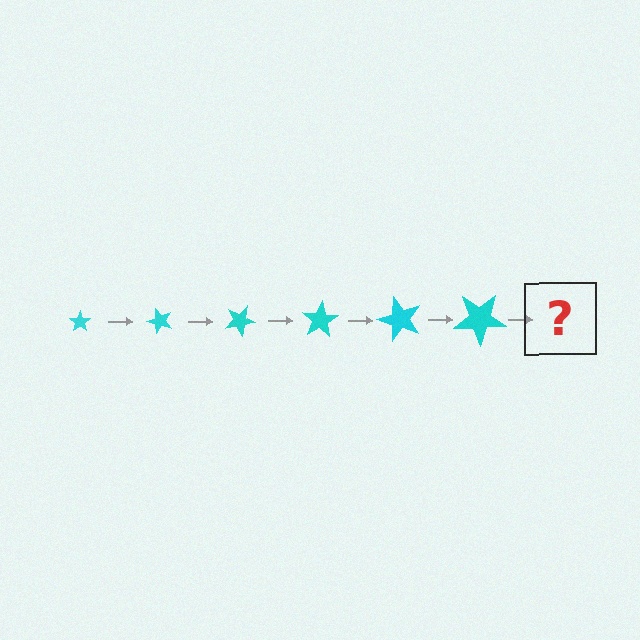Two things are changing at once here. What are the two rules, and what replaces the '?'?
The two rules are that the star grows larger each step and it rotates 50 degrees each step. The '?' should be a star, larger than the previous one and rotated 300 degrees from the start.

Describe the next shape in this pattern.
It should be a star, larger than the previous one and rotated 300 degrees from the start.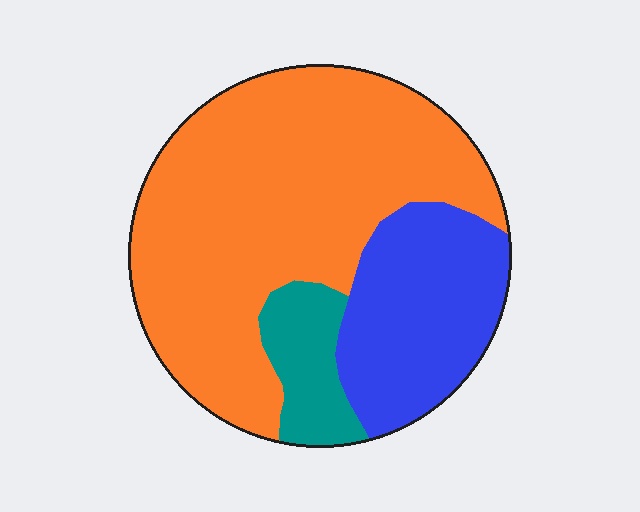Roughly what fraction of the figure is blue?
Blue covers about 25% of the figure.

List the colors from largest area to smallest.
From largest to smallest: orange, blue, teal.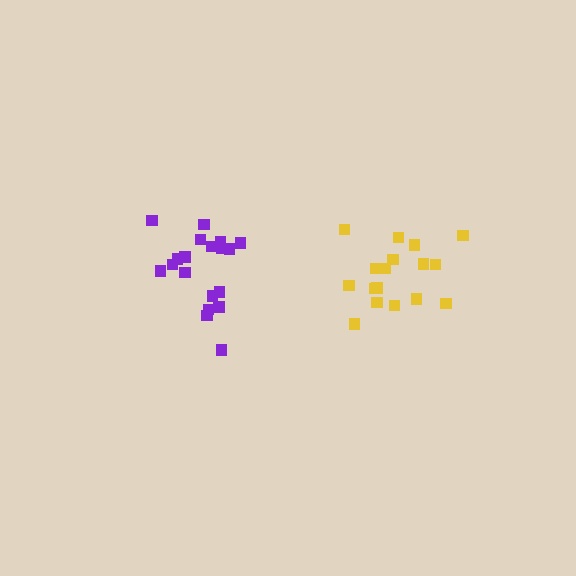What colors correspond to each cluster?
The clusters are colored: yellow, purple.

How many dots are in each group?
Group 1: 17 dots, Group 2: 19 dots (36 total).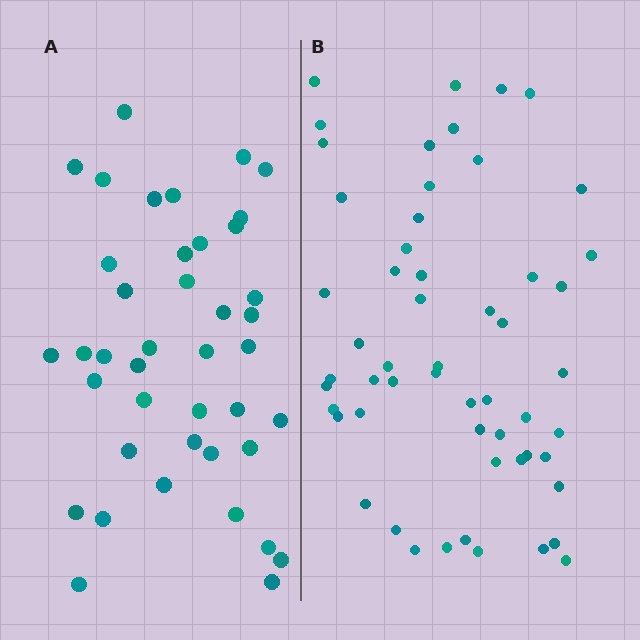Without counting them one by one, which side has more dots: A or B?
Region B (the right region) has more dots.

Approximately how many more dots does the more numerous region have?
Region B has approximately 15 more dots than region A.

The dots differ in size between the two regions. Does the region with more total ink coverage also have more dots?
No. Region A has more total ink coverage because its dots are larger, but region B actually contains more individual dots. Total area can be misleading — the number of items is what matters here.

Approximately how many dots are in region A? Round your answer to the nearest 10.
About 40 dots. (The exact count is 41, which rounds to 40.)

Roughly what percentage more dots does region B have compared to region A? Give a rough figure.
About 35% more.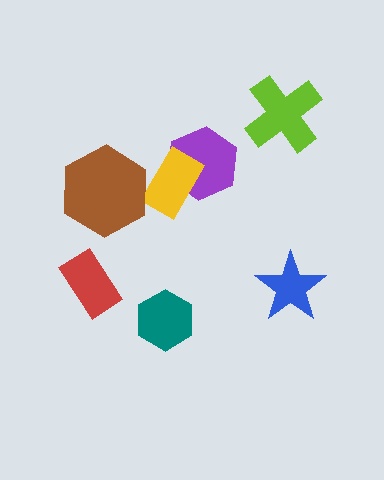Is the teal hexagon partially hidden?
No, no other shape covers it.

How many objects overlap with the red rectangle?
0 objects overlap with the red rectangle.